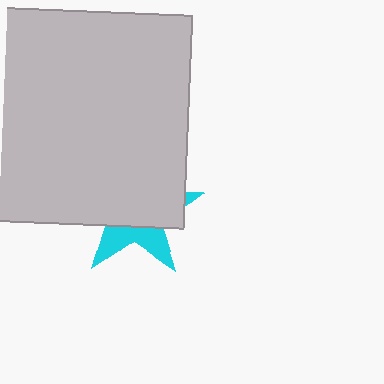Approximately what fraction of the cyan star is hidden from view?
Roughly 67% of the cyan star is hidden behind the light gray rectangle.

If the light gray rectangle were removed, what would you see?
You would see the complete cyan star.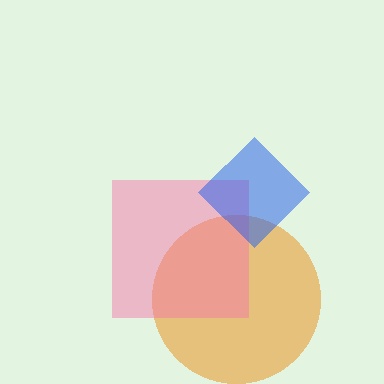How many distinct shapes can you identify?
There are 3 distinct shapes: an orange circle, a pink square, a blue diamond.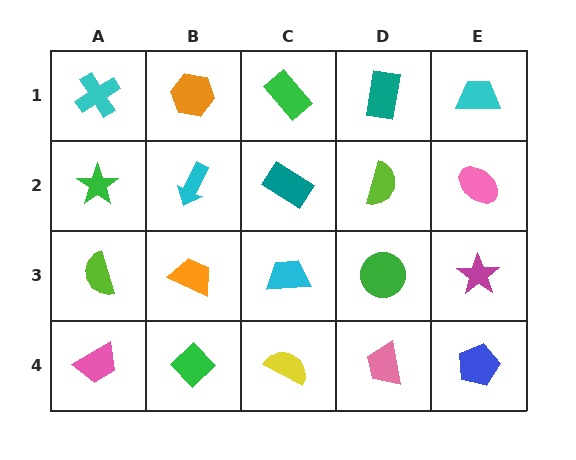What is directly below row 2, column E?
A magenta star.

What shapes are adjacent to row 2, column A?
A cyan cross (row 1, column A), a lime semicircle (row 3, column A), a cyan arrow (row 2, column B).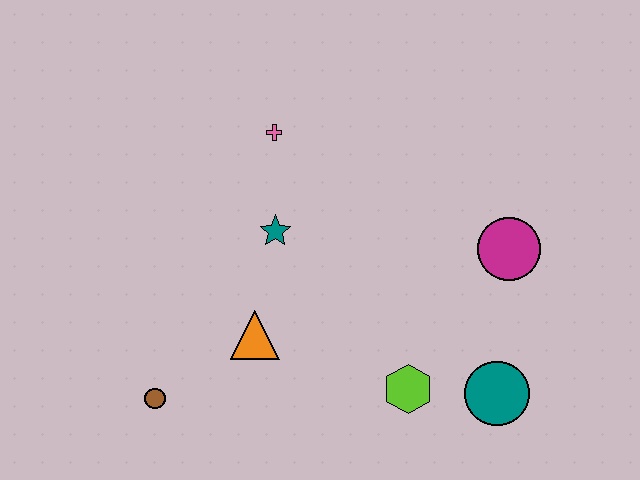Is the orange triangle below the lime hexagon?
No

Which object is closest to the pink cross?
The teal star is closest to the pink cross.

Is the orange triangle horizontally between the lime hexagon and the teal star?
No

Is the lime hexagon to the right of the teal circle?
No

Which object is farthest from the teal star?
The teal circle is farthest from the teal star.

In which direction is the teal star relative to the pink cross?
The teal star is below the pink cross.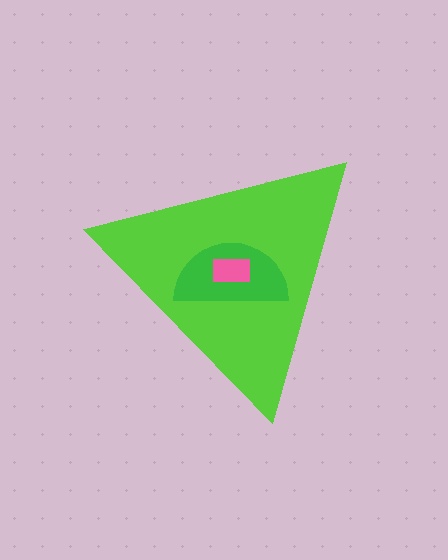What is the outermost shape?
The lime triangle.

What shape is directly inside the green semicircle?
The pink rectangle.